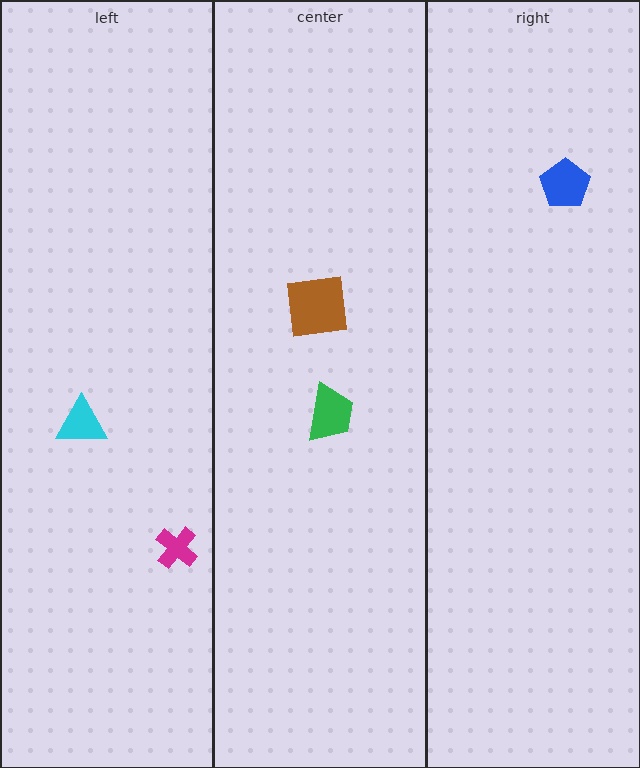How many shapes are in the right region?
1.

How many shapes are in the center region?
2.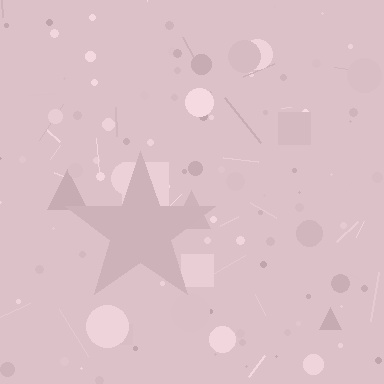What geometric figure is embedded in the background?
A star is embedded in the background.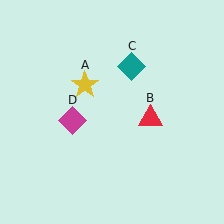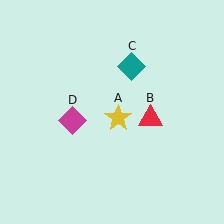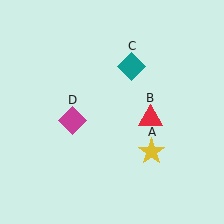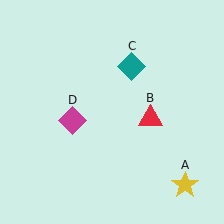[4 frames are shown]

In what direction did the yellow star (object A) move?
The yellow star (object A) moved down and to the right.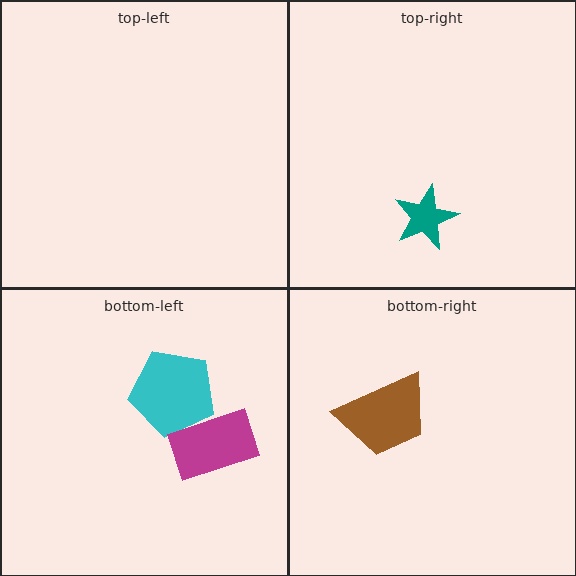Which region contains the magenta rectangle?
The bottom-left region.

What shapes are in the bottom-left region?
The cyan pentagon, the magenta rectangle.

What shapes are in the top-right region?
The teal star.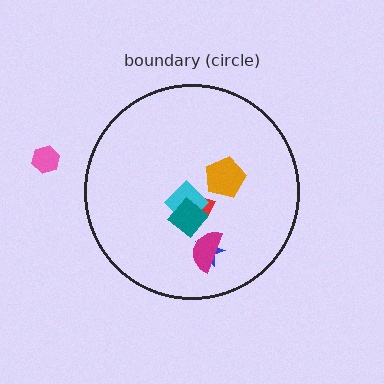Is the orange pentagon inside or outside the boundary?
Inside.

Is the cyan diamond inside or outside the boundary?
Inside.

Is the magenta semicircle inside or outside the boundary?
Inside.